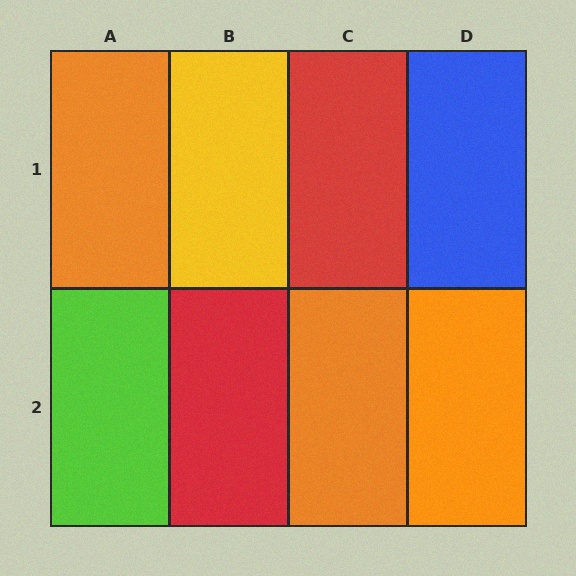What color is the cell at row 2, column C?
Orange.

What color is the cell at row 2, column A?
Lime.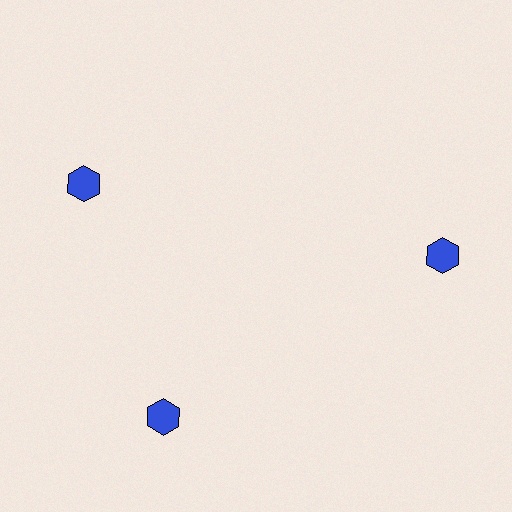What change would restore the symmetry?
The symmetry would be restored by rotating it back into even spacing with its neighbors so that all 3 hexagons sit at equal angles and equal distance from the center.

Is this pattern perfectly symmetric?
No. The 3 blue hexagons are arranged in a ring, but one element near the 11 o'clock position is rotated out of alignment along the ring, breaking the 3-fold rotational symmetry.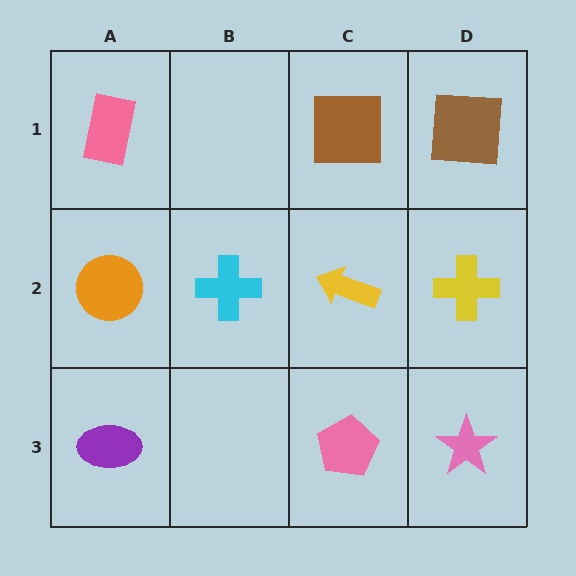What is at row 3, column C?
A pink pentagon.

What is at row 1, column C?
A brown square.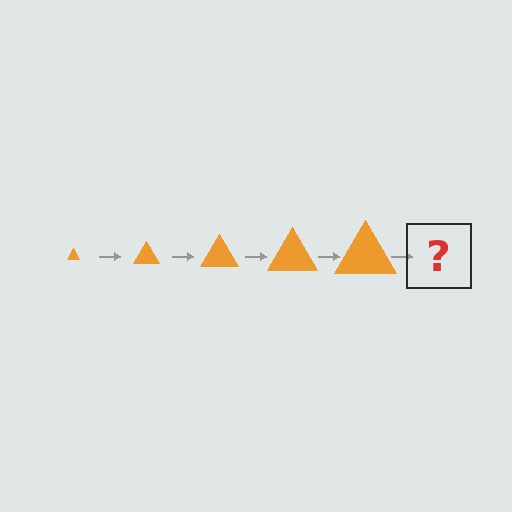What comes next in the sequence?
The next element should be an orange triangle, larger than the previous one.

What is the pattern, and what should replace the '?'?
The pattern is that the triangle gets progressively larger each step. The '?' should be an orange triangle, larger than the previous one.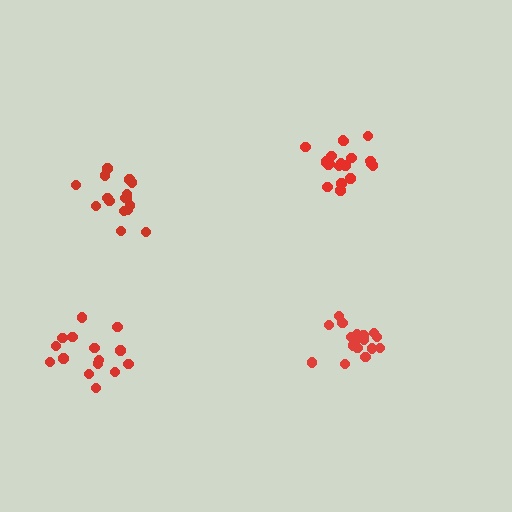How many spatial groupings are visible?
There are 4 spatial groupings.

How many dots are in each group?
Group 1: 17 dots, Group 2: 15 dots, Group 3: 16 dots, Group 4: 20 dots (68 total).